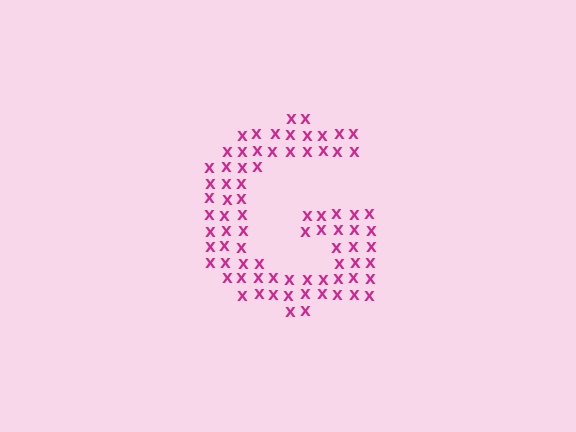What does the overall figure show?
The overall figure shows the letter G.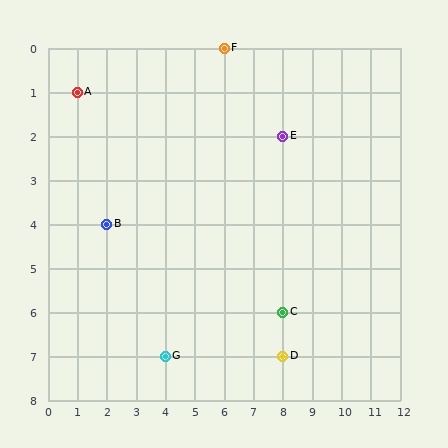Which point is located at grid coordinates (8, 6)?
Point C is at (8, 6).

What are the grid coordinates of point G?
Point G is at grid coordinates (4, 7).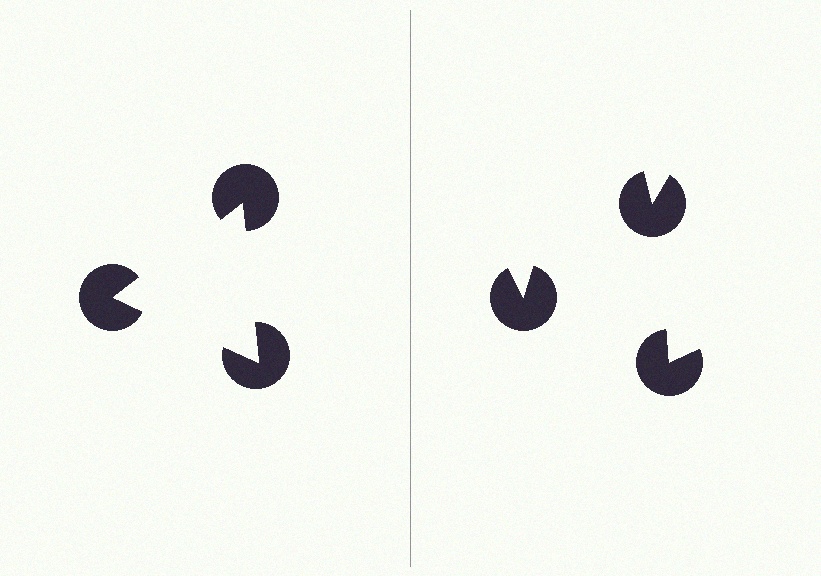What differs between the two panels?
The pac-man discs are positioned identically on both sides; only the wedge orientations differ. On the left they align to a triangle; on the right they are misaligned.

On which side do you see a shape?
An illusory triangle appears on the left side. On the right side the wedge cuts are rotated, so no coherent shape forms.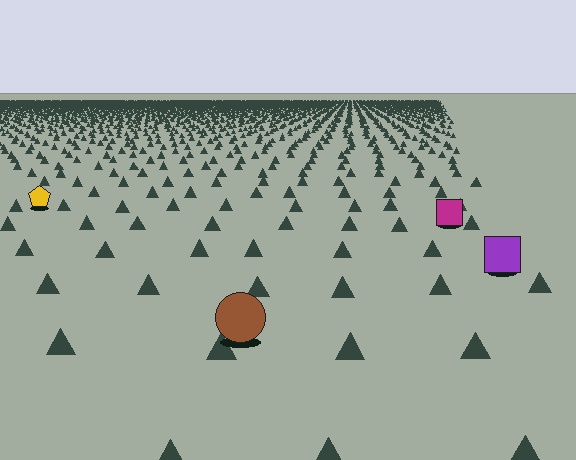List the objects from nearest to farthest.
From nearest to farthest: the brown circle, the purple square, the magenta square, the yellow pentagon.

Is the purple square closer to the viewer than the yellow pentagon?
Yes. The purple square is closer — you can tell from the texture gradient: the ground texture is coarser near it.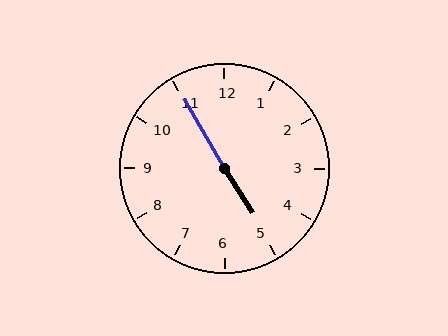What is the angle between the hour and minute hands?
Approximately 178 degrees.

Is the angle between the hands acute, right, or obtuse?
It is obtuse.